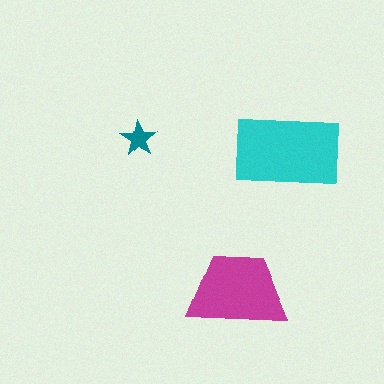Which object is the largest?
The cyan rectangle.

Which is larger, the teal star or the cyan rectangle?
The cyan rectangle.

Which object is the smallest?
The teal star.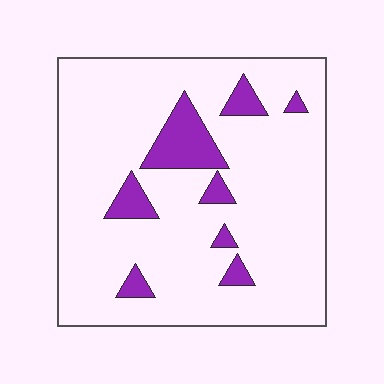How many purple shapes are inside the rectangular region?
8.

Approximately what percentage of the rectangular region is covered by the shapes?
Approximately 10%.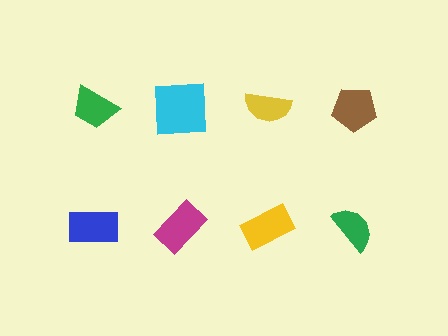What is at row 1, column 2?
A cyan square.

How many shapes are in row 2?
4 shapes.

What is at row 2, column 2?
A magenta rectangle.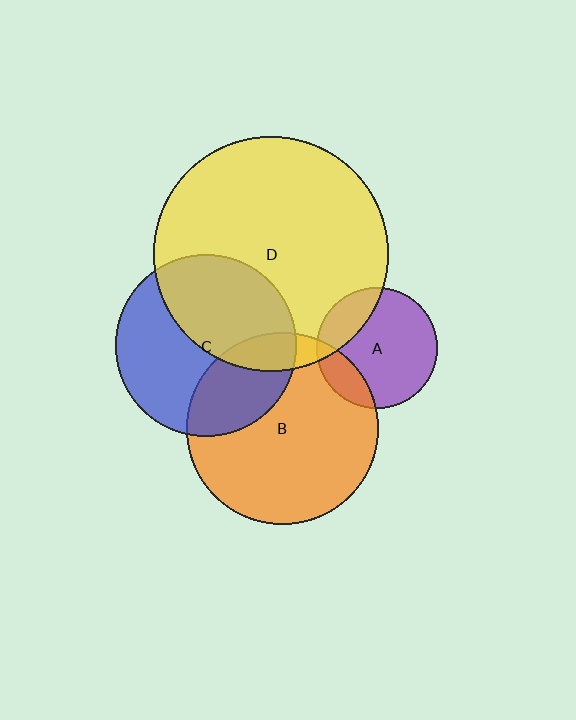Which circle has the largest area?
Circle D (yellow).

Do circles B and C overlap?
Yes.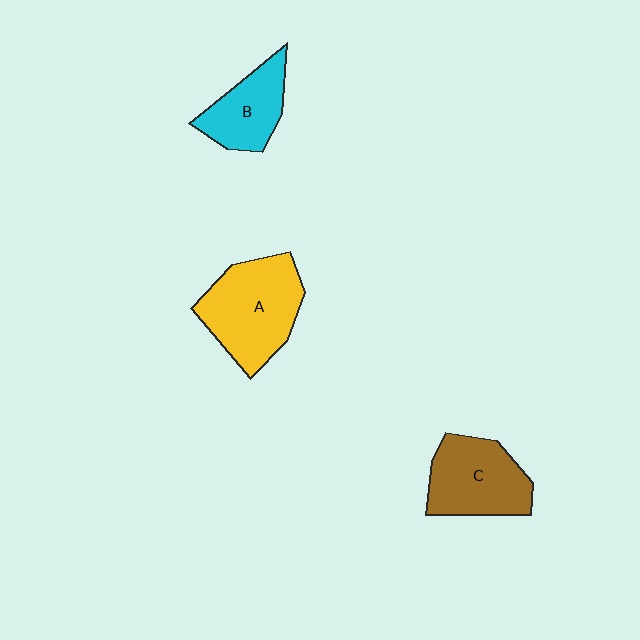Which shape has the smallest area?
Shape B (cyan).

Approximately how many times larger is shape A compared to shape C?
Approximately 1.2 times.